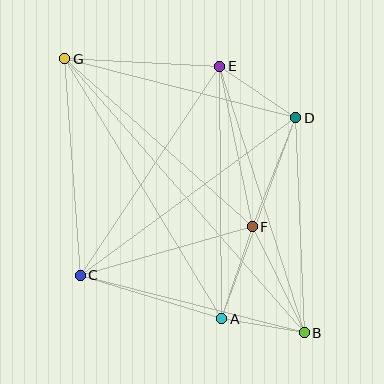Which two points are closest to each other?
Points A and B are closest to each other.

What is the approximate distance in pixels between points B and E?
The distance between B and E is approximately 280 pixels.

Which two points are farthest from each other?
Points B and G are farthest from each other.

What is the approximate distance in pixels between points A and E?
The distance between A and E is approximately 253 pixels.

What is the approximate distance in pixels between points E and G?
The distance between E and G is approximately 155 pixels.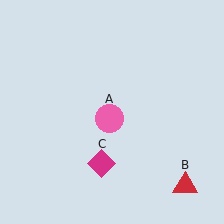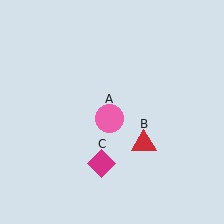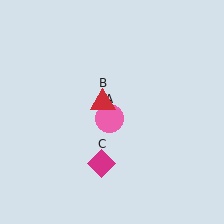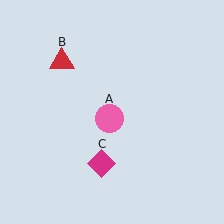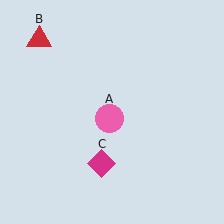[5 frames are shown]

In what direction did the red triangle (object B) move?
The red triangle (object B) moved up and to the left.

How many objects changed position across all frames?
1 object changed position: red triangle (object B).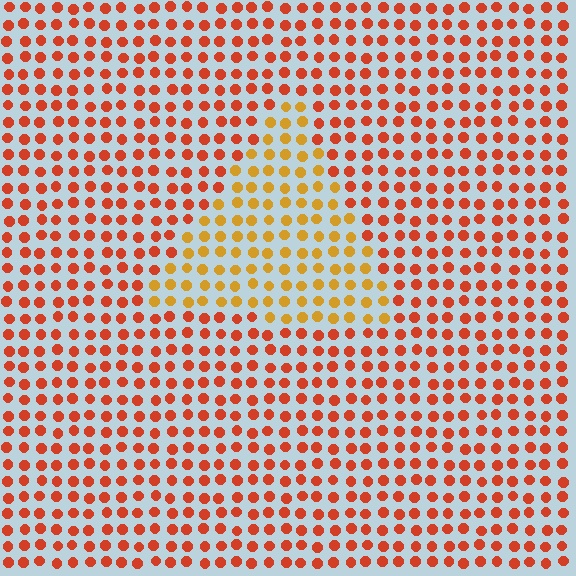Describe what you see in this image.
The image is filled with small red elements in a uniform arrangement. A triangle-shaped region is visible where the elements are tinted to a slightly different hue, forming a subtle color boundary.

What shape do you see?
I see a triangle.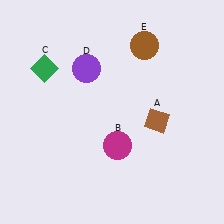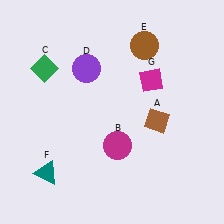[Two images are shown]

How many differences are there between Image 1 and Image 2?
There are 2 differences between the two images.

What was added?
A teal triangle (F), a magenta diamond (G) were added in Image 2.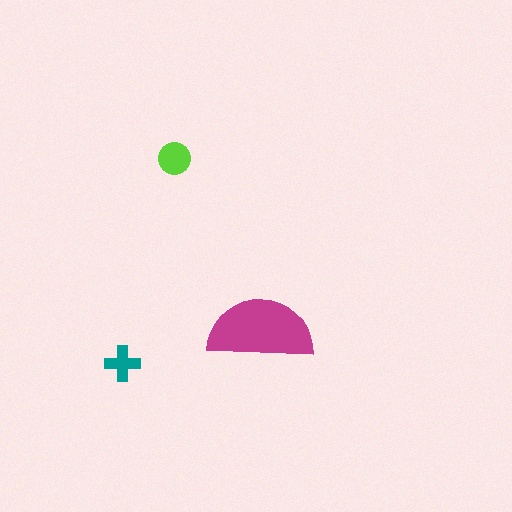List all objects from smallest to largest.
The teal cross, the lime circle, the magenta semicircle.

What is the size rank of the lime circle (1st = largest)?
2nd.